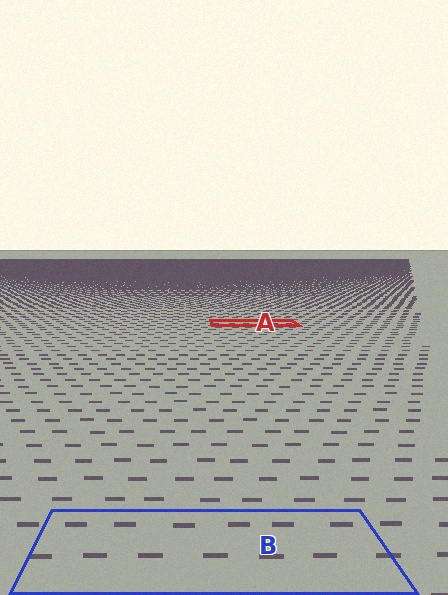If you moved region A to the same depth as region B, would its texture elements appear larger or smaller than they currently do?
They would appear larger. At a closer depth, the same texture elements are projected at a bigger on-screen size.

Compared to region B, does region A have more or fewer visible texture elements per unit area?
Region A has more texture elements per unit area — they are packed more densely because it is farther away.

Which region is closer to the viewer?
Region B is closer. The texture elements there are larger and more spread out.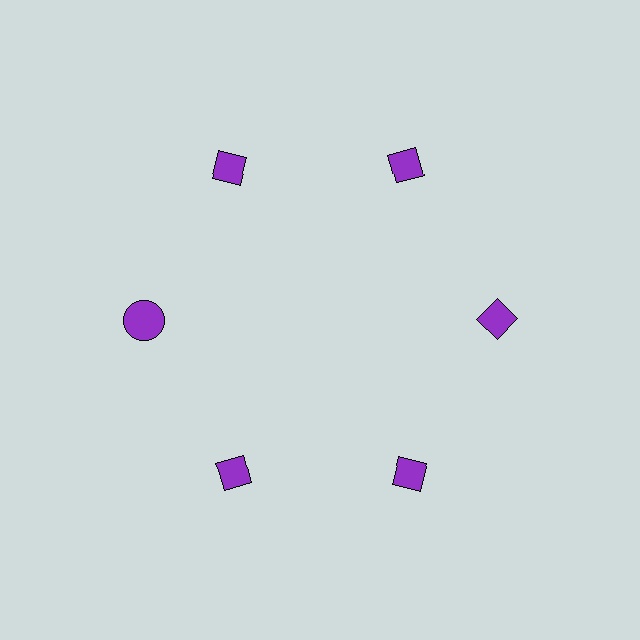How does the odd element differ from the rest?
It has a different shape: circle instead of diamond.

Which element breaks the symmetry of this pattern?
The purple circle at roughly the 9 o'clock position breaks the symmetry. All other shapes are purple diamonds.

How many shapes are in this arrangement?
There are 6 shapes arranged in a ring pattern.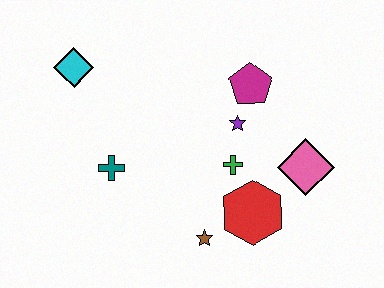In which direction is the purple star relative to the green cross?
The purple star is above the green cross.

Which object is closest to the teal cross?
The cyan diamond is closest to the teal cross.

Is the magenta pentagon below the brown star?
No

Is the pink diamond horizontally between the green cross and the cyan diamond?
No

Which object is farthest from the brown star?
The cyan diamond is farthest from the brown star.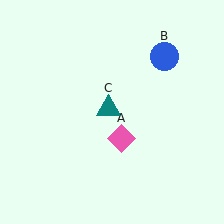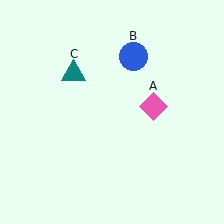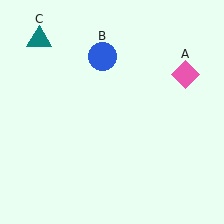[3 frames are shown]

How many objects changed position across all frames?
3 objects changed position: pink diamond (object A), blue circle (object B), teal triangle (object C).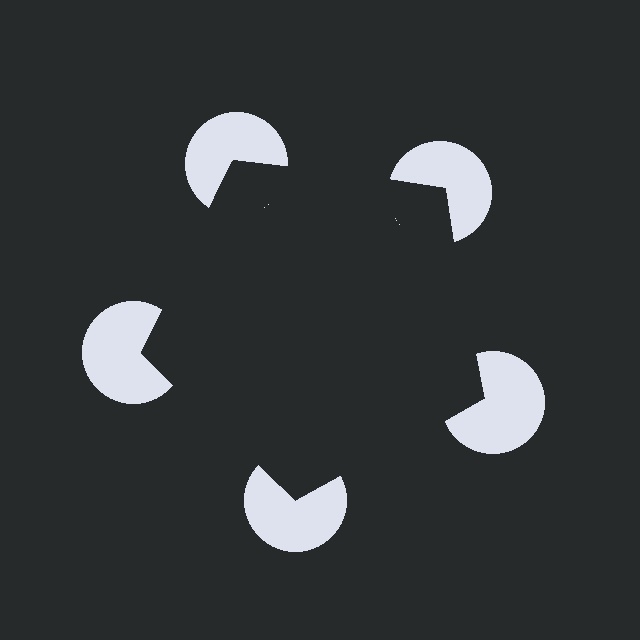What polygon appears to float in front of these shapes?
An illusory pentagon — its edges are inferred from the aligned wedge cuts in the pac-man discs, not physically drawn.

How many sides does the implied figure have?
5 sides.